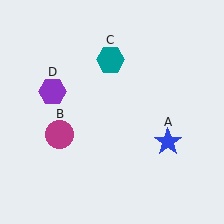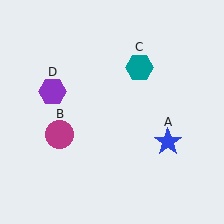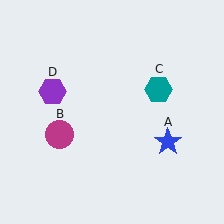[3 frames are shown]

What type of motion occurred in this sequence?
The teal hexagon (object C) rotated clockwise around the center of the scene.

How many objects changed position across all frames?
1 object changed position: teal hexagon (object C).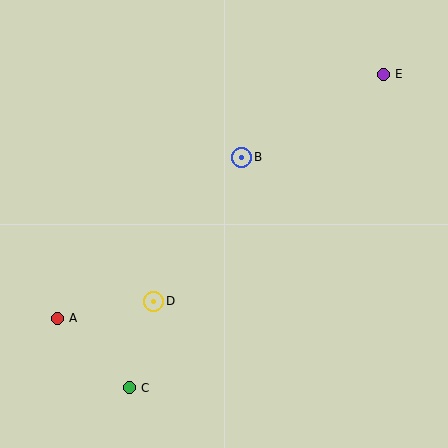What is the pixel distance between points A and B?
The distance between A and B is 245 pixels.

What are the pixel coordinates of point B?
Point B is at (242, 157).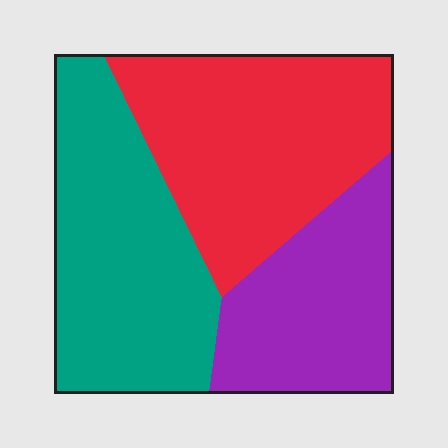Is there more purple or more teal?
Teal.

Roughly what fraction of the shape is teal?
Teal takes up between a quarter and a half of the shape.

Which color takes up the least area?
Purple, at roughly 25%.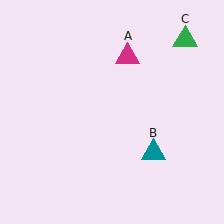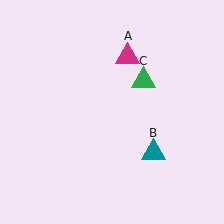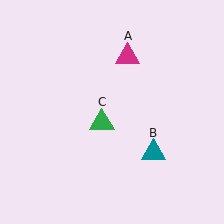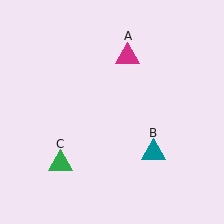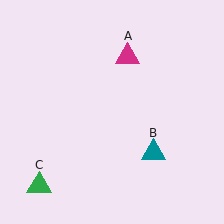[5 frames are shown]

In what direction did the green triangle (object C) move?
The green triangle (object C) moved down and to the left.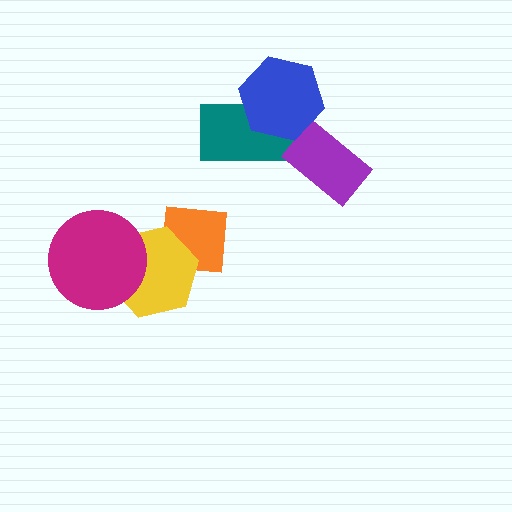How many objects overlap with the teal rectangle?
1 object overlaps with the teal rectangle.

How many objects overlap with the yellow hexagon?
2 objects overlap with the yellow hexagon.